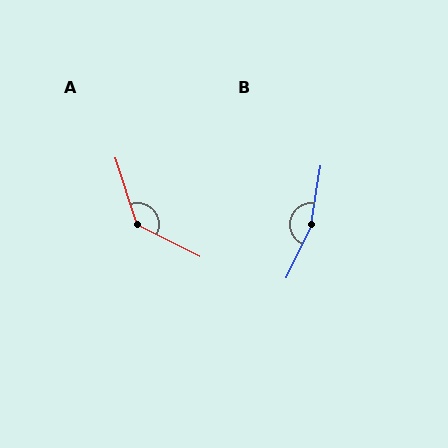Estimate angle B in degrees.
Approximately 164 degrees.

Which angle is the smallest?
A, at approximately 135 degrees.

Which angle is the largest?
B, at approximately 164 degrees.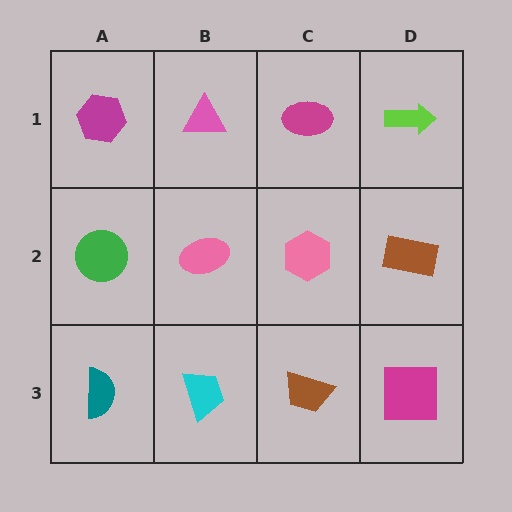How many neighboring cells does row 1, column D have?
2.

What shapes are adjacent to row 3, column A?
A green circle (row 2, column A), a cyan trapezoid (row 3, column B).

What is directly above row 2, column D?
A lime arrow.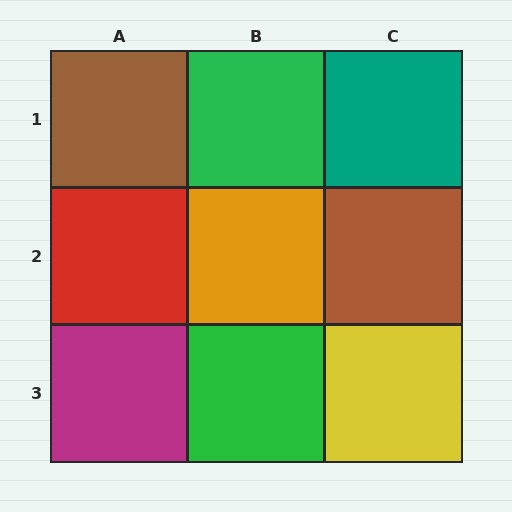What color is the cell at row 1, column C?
Teal.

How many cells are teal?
1 cell is teal.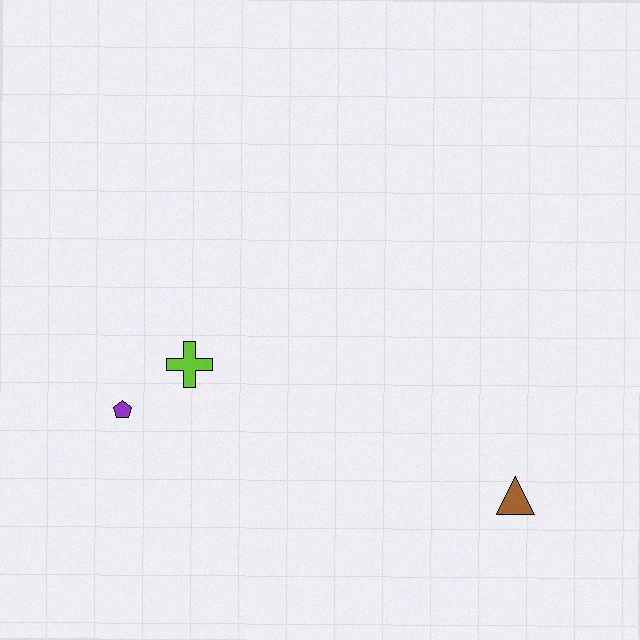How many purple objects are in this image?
There is 1 purple object.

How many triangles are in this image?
There is 1 triangle.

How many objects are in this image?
There are 3 objects.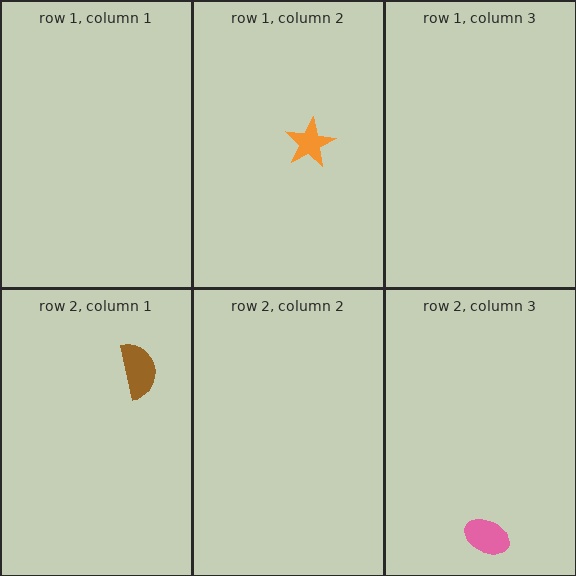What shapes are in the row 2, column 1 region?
The brown semicircle.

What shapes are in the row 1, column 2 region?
The orange star.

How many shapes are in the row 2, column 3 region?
1.